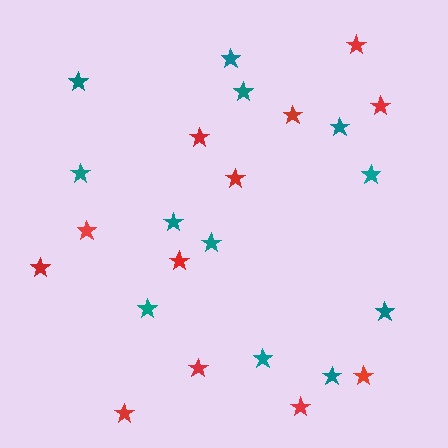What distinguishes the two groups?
There are 2 groups: one group of teal stars (12) and one group of red stars (12).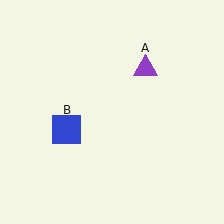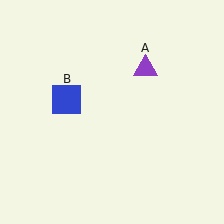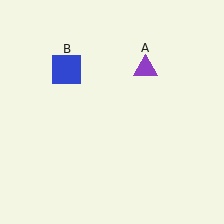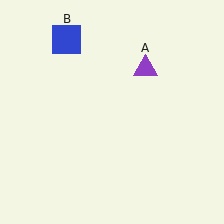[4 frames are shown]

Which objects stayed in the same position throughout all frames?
Purple triangle (object A) remained stationary.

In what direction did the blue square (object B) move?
The blue square (object B) moved up.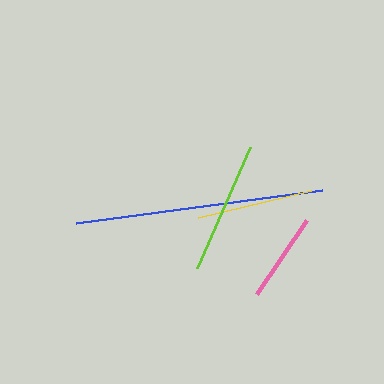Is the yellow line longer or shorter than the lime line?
The lime line is longer than the yellow line.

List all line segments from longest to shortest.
From longest to shortest: blue, lime, yellow, pink.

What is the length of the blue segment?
The blue segment is approximately 249 pixels long.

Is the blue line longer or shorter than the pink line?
The blue line is longer than the pink line.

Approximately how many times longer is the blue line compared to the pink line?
The blue line is approximately 2.8 times the length of the pink line.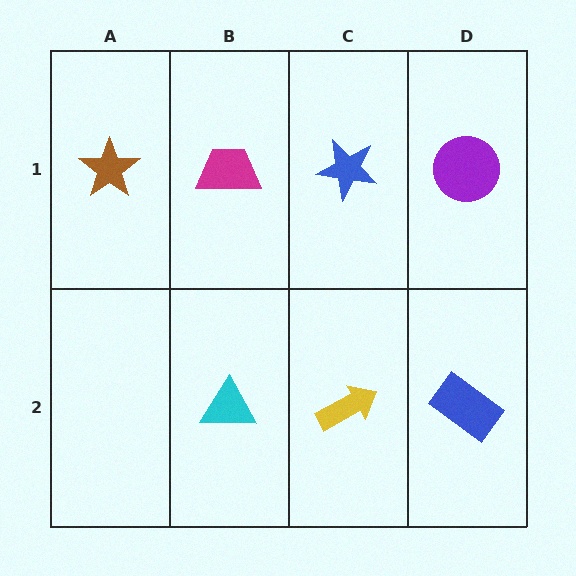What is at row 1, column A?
A brown star.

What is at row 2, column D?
A blue rectangle.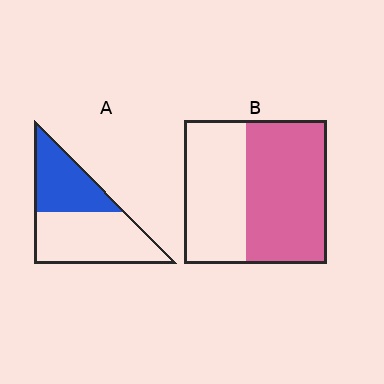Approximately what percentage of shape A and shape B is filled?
A is approximately 40% and B is approximately 55%.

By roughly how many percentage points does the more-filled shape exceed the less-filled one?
By roughly 15 percentage points (B over A).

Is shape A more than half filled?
No.